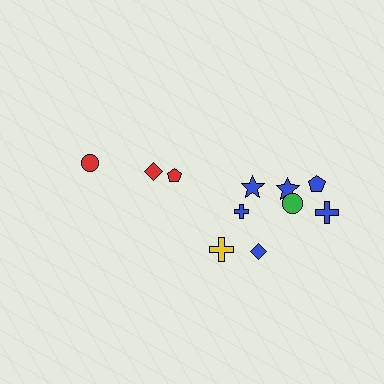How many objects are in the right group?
There are 8 objects.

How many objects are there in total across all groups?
There are 11 objects.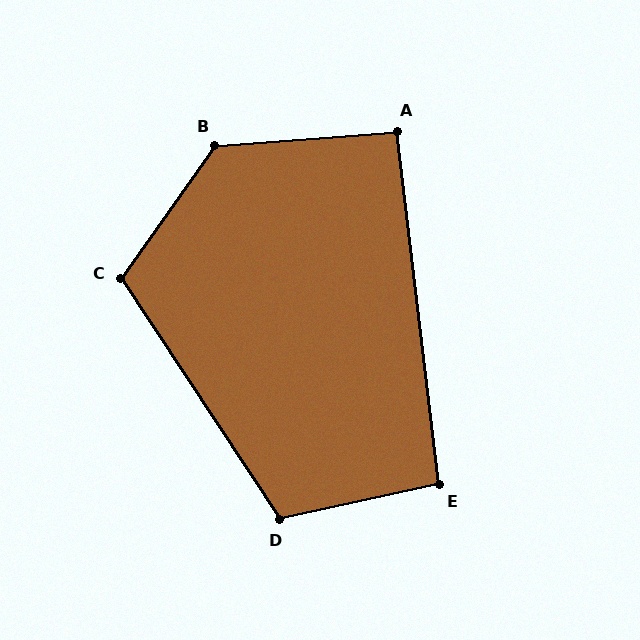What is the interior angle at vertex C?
Approximately 111 degrees (obtuse).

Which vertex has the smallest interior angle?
A, at approximately 92 degrees.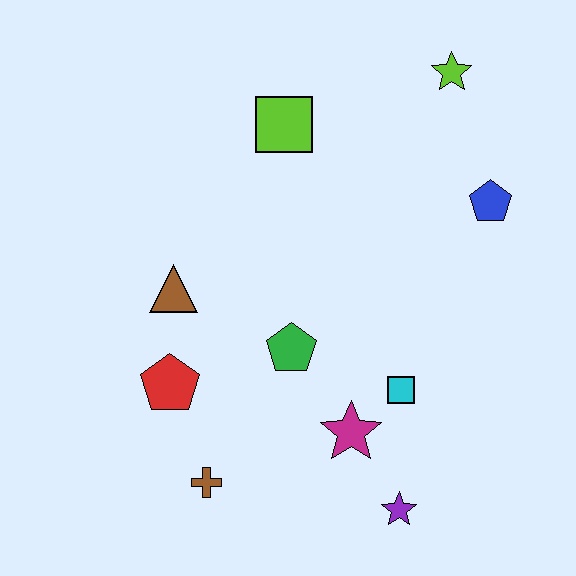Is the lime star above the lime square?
Yes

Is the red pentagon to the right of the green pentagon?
No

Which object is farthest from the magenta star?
The lime star is farthest from the magenta star.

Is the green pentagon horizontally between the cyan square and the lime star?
No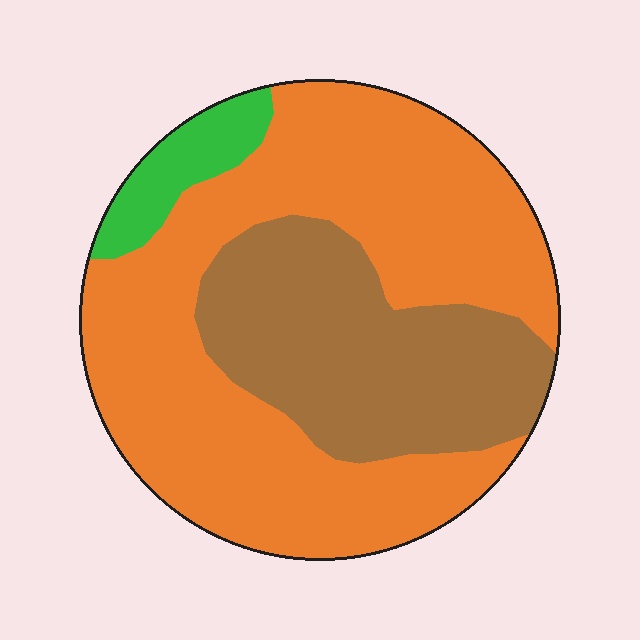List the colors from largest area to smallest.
From largest to smallest: orange, brown, green.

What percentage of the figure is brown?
Brown takes up about one third (1/3) of the figure.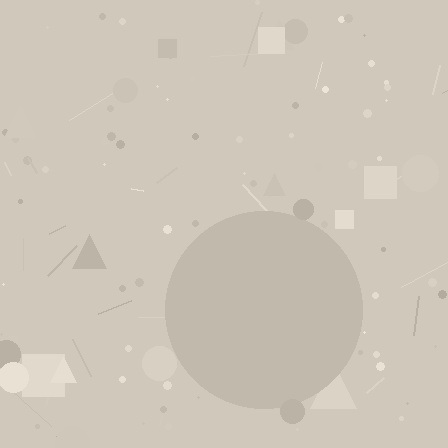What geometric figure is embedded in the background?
A circle is embedded in the background.